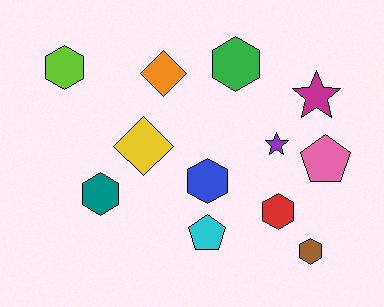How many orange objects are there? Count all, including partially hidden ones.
There is 1 orange object.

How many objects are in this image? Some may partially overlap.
There are 12 objects.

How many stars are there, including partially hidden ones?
There are 2 stars.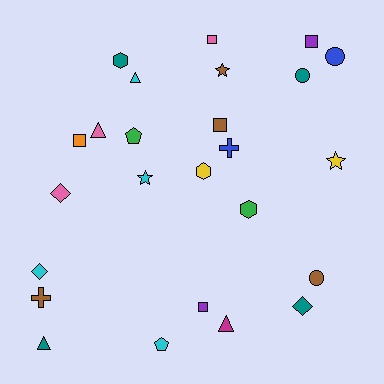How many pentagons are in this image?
There are 2 pentagons.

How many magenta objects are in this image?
There is 1 magenta object.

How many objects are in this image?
There are 25 objects.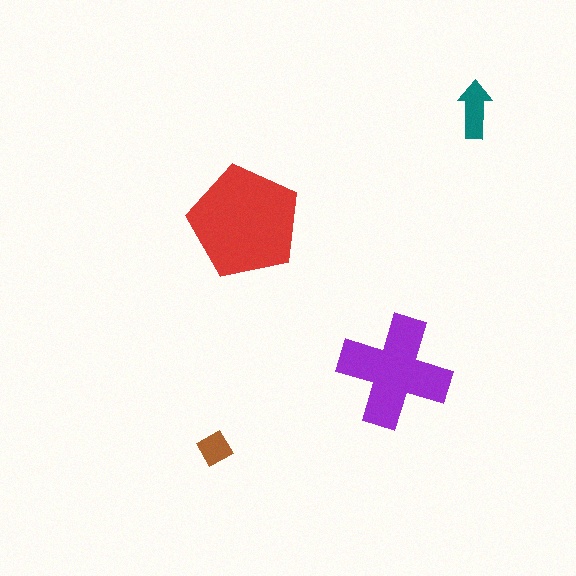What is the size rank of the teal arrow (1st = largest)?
3rd.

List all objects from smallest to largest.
The brown diamond, the teal arrow, the purple cross, the red pentagon.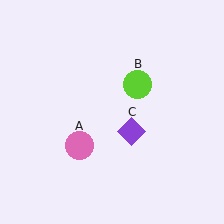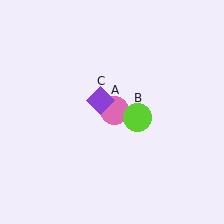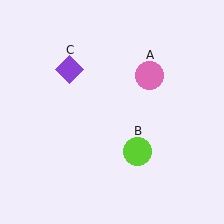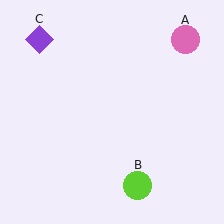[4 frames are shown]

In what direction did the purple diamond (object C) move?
The purple diamond (object C) moved up and to the left.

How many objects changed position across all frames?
3 objects changed position: pink circle (object A), lime circle (object B), purple diamond (object C).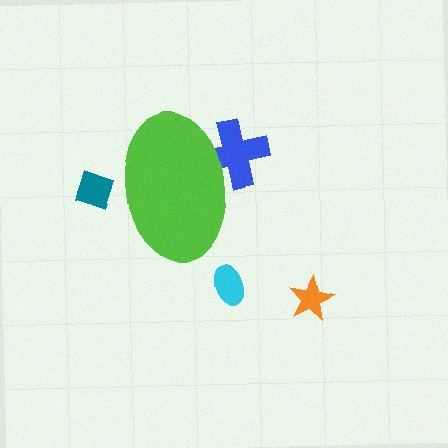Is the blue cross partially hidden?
Yes, the blue cross is partially hidden behind the lime ellipse.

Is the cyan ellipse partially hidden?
No, the cyan ellipse is fully visible.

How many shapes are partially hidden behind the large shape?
2 shapes are partially hidden.